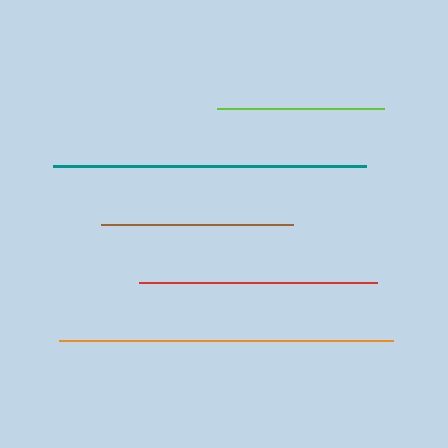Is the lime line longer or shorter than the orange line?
The orange line is longer than the lime line.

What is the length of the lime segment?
The lime segment is approximately 167 pixels long.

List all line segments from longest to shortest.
From longest to shortest: orange, teal, red, brown, lime.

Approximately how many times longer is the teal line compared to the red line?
The teal line is approximately 1.3 times the length of the red line.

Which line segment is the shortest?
The lime line is the shortest at approximately 167 pixels.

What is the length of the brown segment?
The brown segment is approximately 192 pixels long.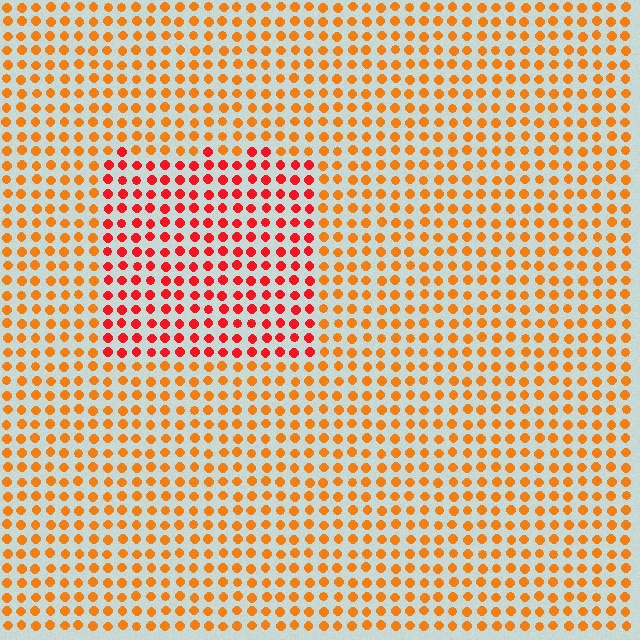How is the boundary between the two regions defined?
The boundary is defined purely by a slight shift in hue (about 33 degrees). Spacing, size, and orientation are identical on both sides.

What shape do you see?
I see a rectangle.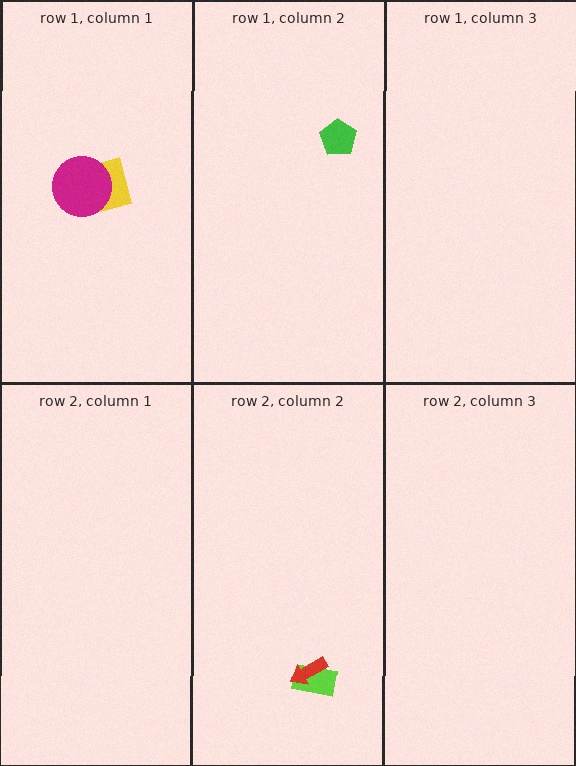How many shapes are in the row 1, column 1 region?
2.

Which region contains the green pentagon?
The row 1, column 2 region.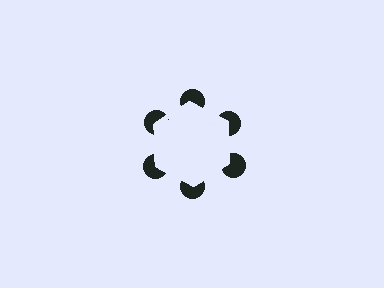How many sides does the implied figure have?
6 sides.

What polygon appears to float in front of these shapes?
An illusory hexagon — its edges are inferred from the aligned wedge cuts in the pac-man discs, not physically drawn.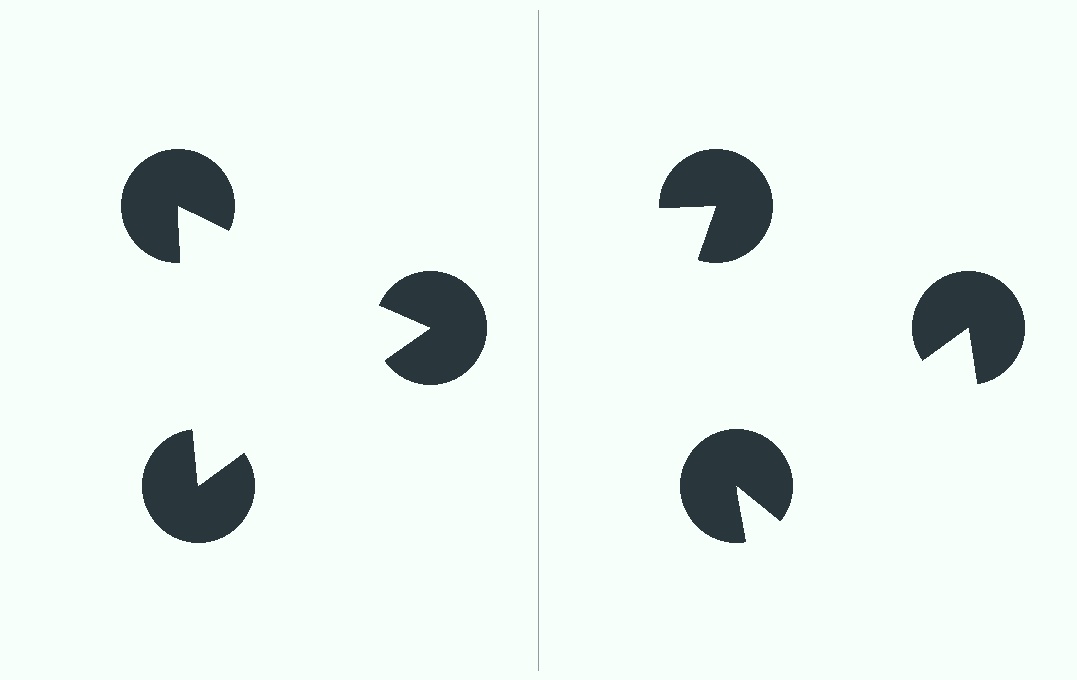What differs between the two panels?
The pac-man discs are positioned identically on both sides; only the wedge orientations differ. On the left they align to a triangle; on the right they are misaligned.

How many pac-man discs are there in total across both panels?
6 — 3 on each side.